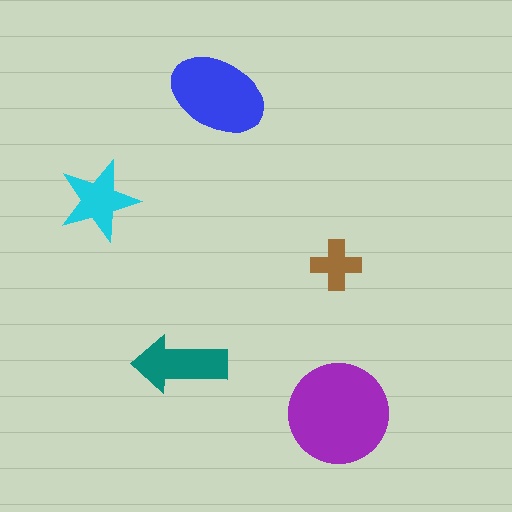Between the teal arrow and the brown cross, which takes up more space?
The teal arrow.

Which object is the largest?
The purple circle.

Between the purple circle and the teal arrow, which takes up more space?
The purple circle.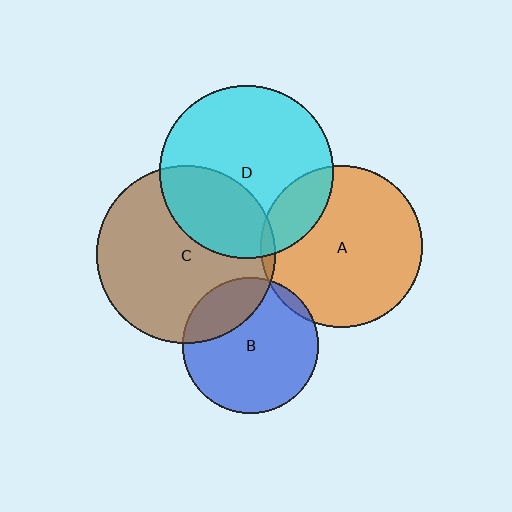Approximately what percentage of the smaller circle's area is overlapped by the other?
Approximately 20%.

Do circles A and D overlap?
Yes.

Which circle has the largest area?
Circle C (brown).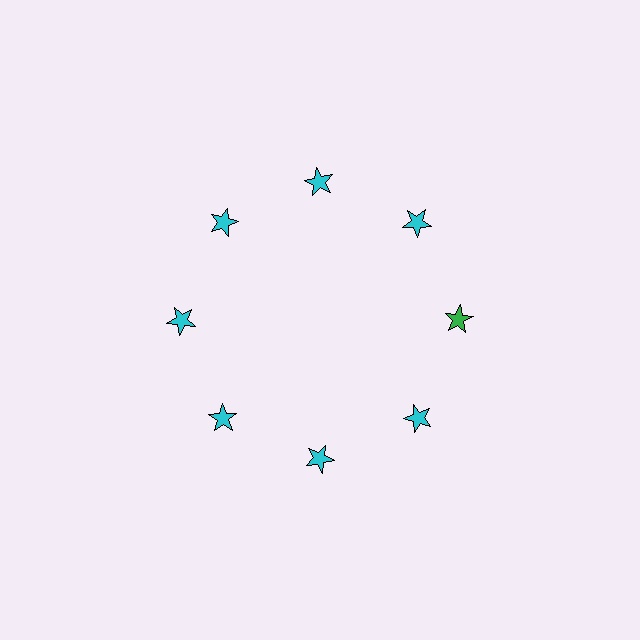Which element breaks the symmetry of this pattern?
The green star at roughly the 3 o'clock position breaks the symmetry. All other shapes are cyan stars.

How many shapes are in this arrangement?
There are 8 shapes arranged in a ring pattern.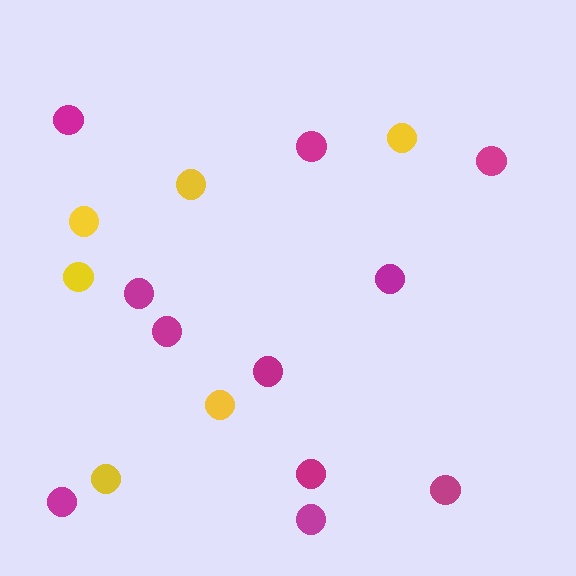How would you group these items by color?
There are 2 groups: one group of yellow circles (6) and one group of magenta circles (11).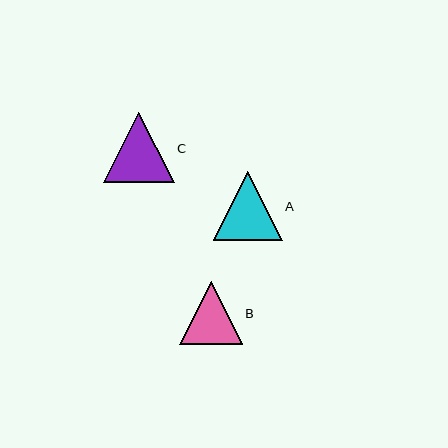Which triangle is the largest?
Triangle C is the largest with a size of approximately 71 pixels.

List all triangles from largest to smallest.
From largest to smallest: C, A, B.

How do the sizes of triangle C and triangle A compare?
Triangle C and triangle A are approximately the same size.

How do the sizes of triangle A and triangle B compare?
Triangle A and triangle B are approximately the same size.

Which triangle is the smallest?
Triangle B is the smallest with a size of approximately 63 pixels.